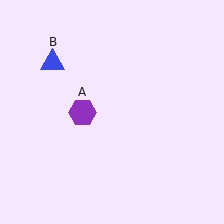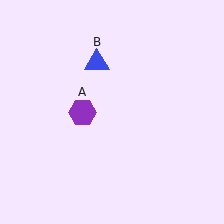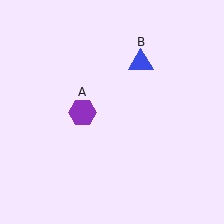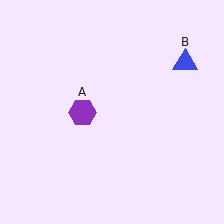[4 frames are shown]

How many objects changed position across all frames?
1 object changed position: blue triangle (object B).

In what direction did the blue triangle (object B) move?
The blue triangle (object B) moved right.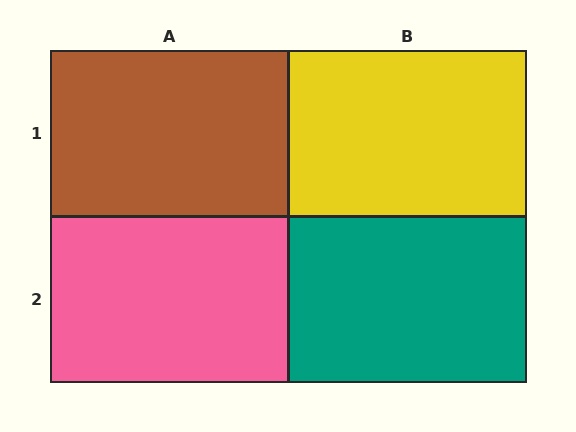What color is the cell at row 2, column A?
Pink.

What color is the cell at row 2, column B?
Teal.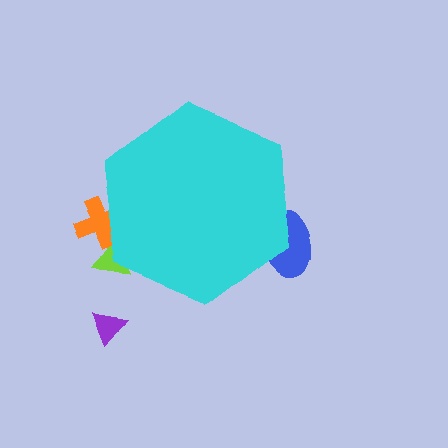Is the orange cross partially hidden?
Yes, the orange cross is partially hidden behind the cyan hexagon.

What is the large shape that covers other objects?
A cyan hexagon.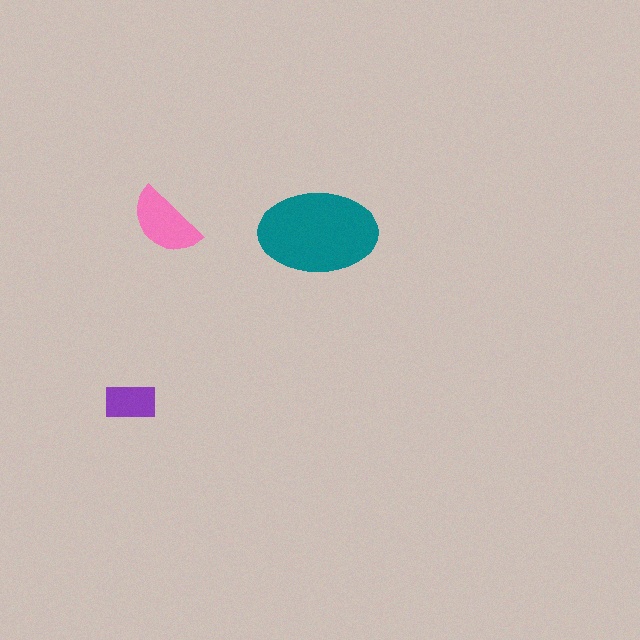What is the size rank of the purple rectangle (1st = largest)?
3rd.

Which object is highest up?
The pink semicircle is topmost.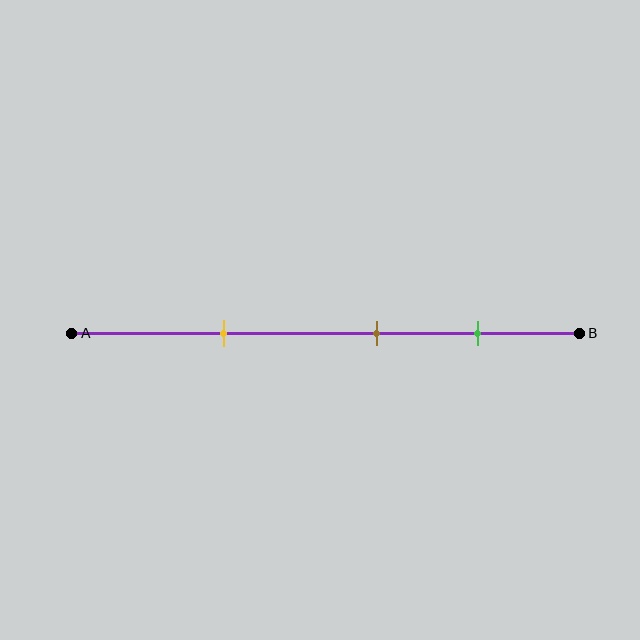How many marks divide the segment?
There are 3 marks dividing the segment.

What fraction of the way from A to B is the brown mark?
The brown mark is approximately 60% (0.6) of the way from A to B.